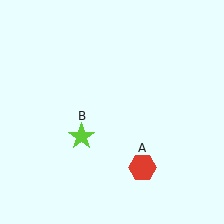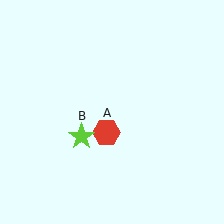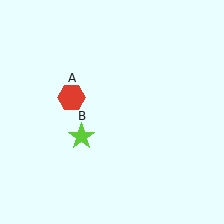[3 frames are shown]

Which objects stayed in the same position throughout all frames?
Lime star (object B) remained stationary.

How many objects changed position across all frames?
1 object changed position: red hexagon (object A).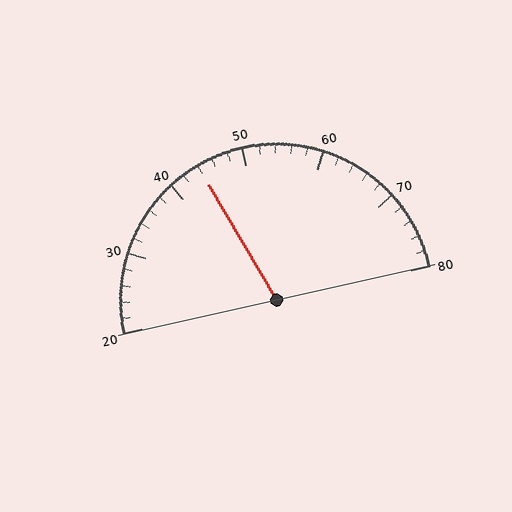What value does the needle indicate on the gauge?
The needle indicates approximately 44.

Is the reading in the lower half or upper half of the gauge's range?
The reading is in the lower half of the range (20 to 80).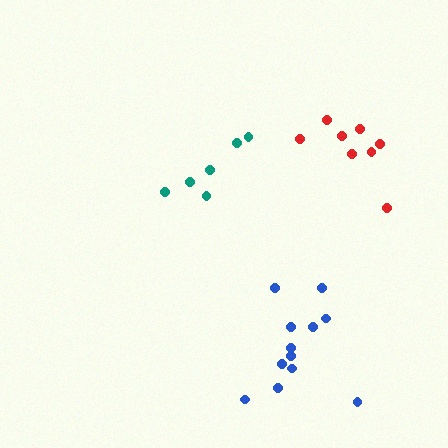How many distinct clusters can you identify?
There are 3 distinct clusters.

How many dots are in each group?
Group 1: 12 dots, Group 2: 6 dots, Group 3: 8 dots (26 total).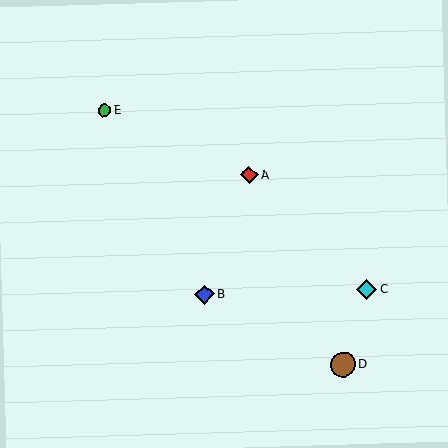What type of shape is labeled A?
Shape A is a red diamond.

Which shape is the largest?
The brown circle (labeled D) is the largest.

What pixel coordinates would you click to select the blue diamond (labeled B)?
Click at (204, 295) to select the blue diamond B.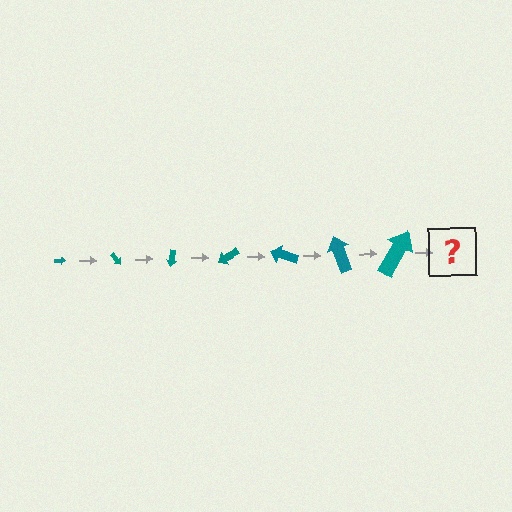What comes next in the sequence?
The next element should be an arrow, larger than the previous one and rotated 350 degrees from the start.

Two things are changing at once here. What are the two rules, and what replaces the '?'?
The two rules are that the arrow grows larger each step and it rotates 50 degrees each step. The '?' should be an arrow, larger than the previous one and rotated 350 degrees from the start.